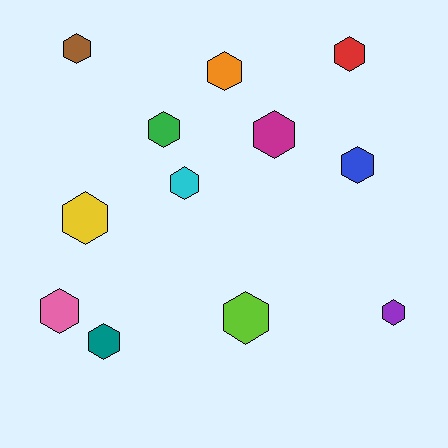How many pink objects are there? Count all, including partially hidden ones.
There is 1 pink object.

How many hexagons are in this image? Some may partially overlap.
There are 12 hexagons.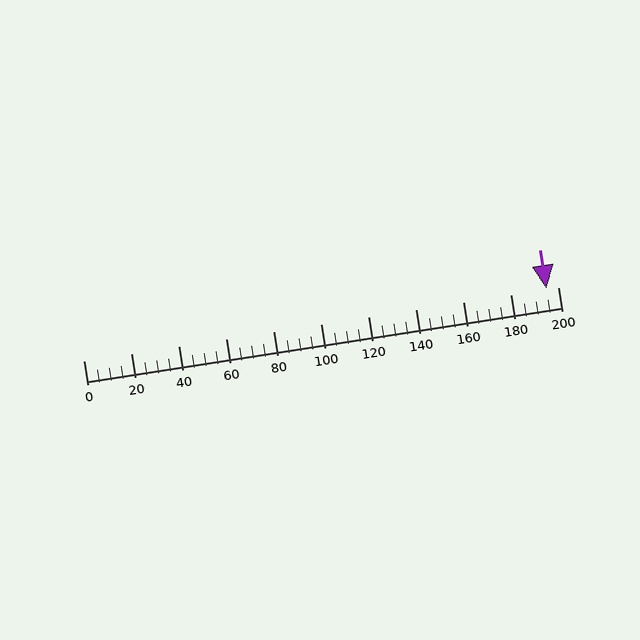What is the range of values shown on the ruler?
The ruler shows values from 0 to 200.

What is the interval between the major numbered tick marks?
The major tick marks are spaced 20 units apart.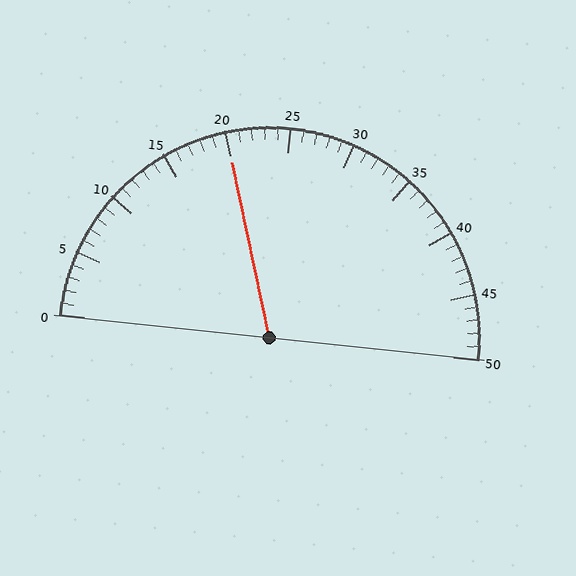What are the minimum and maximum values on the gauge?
The gauge ranges from 0 to 50.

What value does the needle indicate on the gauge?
The needle indicates approximately 20.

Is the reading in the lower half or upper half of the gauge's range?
The reading is in the lower half of the range (0 to 50).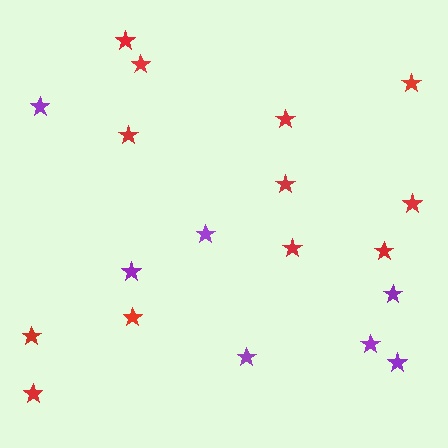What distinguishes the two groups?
There are 2 groups: one group of red stars (12) and one group of purple stars (7).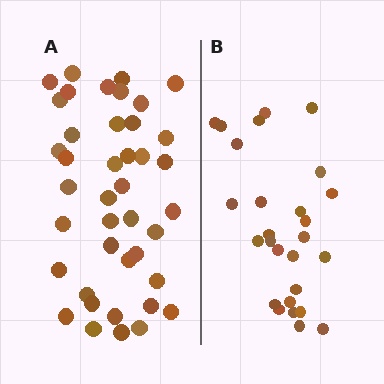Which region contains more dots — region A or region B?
Region A (the left region) has more dots.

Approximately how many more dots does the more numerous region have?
Region A has approximately 15 more dots than region B.